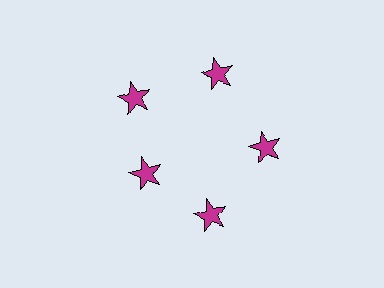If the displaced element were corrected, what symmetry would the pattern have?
It would have 5-fold rotational symmetry — the pattern would map onto itself every 72 degrees.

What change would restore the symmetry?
The symmetry would be restored by moving it outward, back onto the ring so that all 5 stars sit at equal angles and equal distance from the center.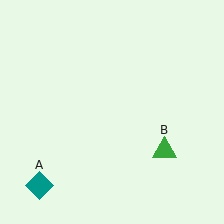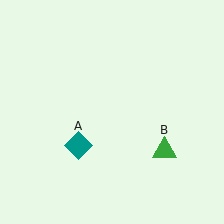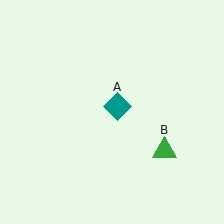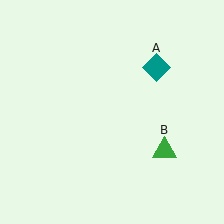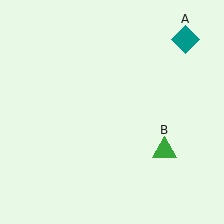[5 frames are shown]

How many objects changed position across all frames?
1 object changed position: teal diamond (object A).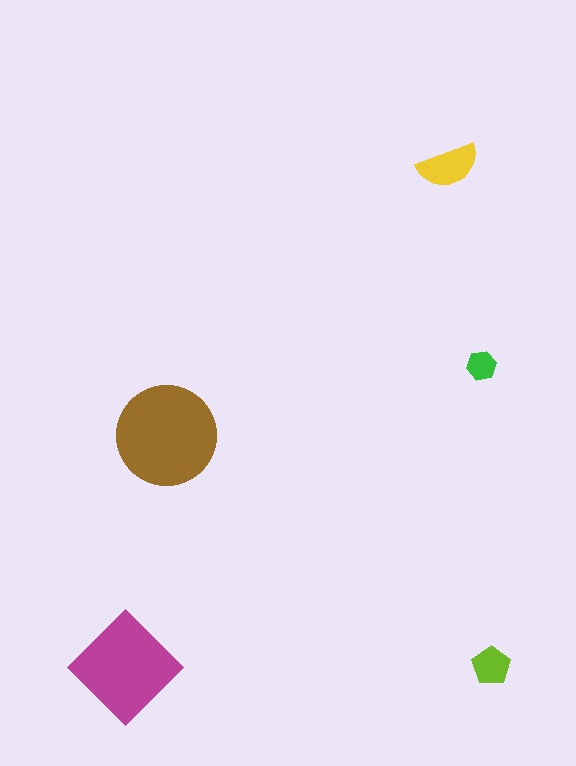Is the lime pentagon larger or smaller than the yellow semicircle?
Smaller.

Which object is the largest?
The brown circle.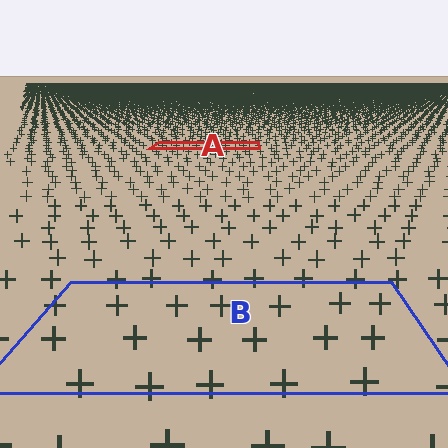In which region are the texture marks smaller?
The texture marks are smaller in region A, because it is farther away.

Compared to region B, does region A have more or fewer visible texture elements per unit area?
Region A has more texture elements per unit area — they are packed more densely because it is farther away.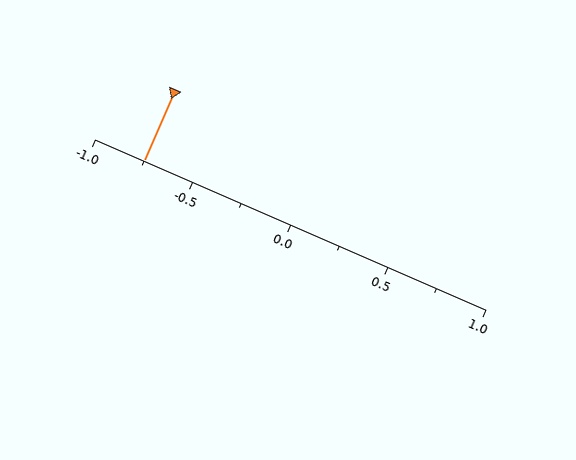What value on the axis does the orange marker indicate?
The marker indicates approximately -0.75.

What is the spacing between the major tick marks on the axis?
The major ticks are spaced 0.5 apart.